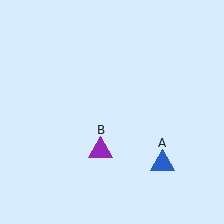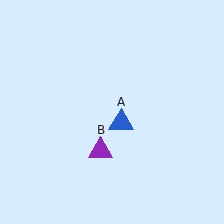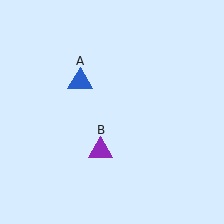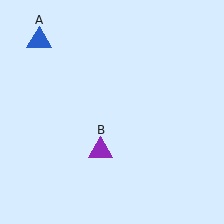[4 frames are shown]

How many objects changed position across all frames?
1 object changed position: blue triangle (object A).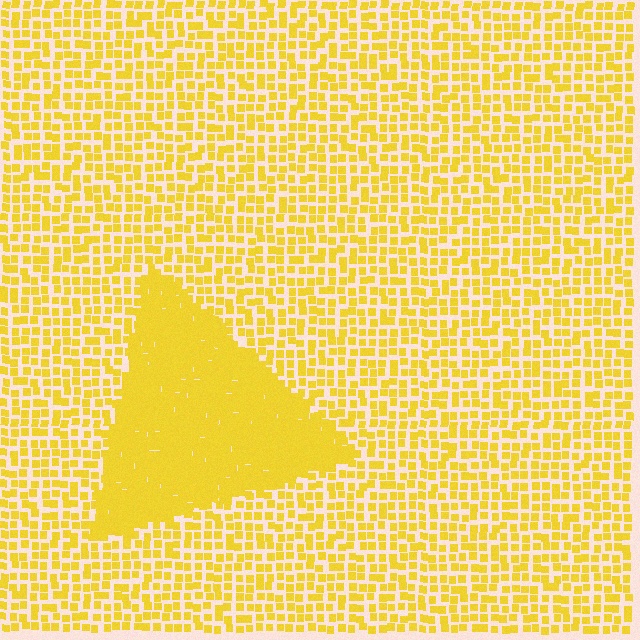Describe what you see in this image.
The image contains small yellow elements arranged at two different densities. A triangle-shaped region is visible where the elements are more densely packed than the surrounding area.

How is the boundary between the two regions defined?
The boundary is defined by a change in element density (approximately 2.5x ratio). All elements are the same color, size, and shape.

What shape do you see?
I see a triangle.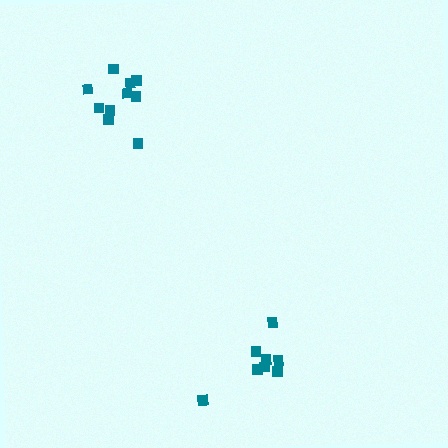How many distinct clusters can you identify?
There are 2 distinct clusters.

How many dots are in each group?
Group 1: 8 dots, Group 2: 10 dots (18 total).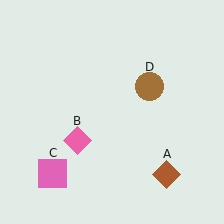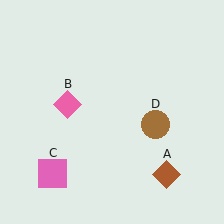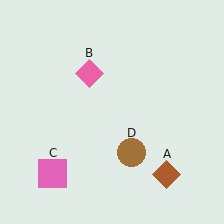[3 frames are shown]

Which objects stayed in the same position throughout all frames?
Brown diamond (object A) and pink square (object C) remained stationary.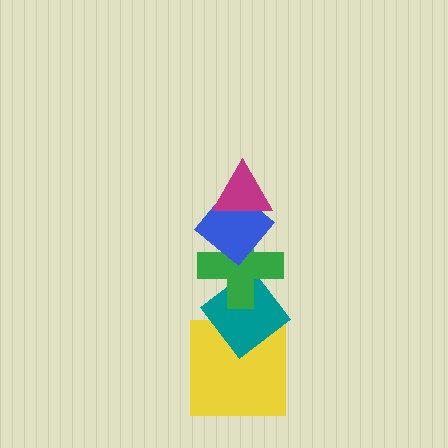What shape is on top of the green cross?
The blue diamond is on top of the green cross.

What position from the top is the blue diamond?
The blue diamond is 2nd from the top.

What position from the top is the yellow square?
The yellow square is 5th from the top.